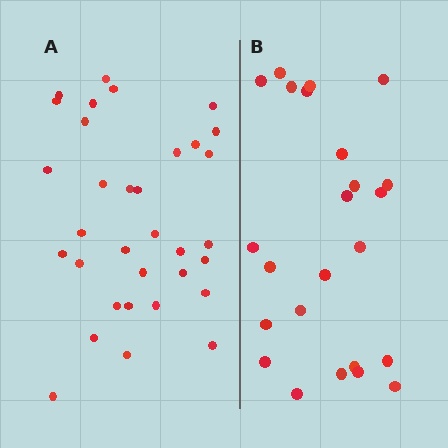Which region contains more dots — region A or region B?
Region A (the left region) has more dots.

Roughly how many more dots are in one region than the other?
Region A has roughly 8 or so more dots than region B.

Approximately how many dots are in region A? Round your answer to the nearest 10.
About 30 dots. (The exact count is 33, which rounds to 30.)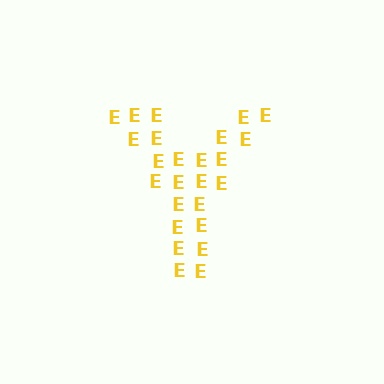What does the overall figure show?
The overall figure shows the letter Y.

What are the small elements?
The small elements are letter E's.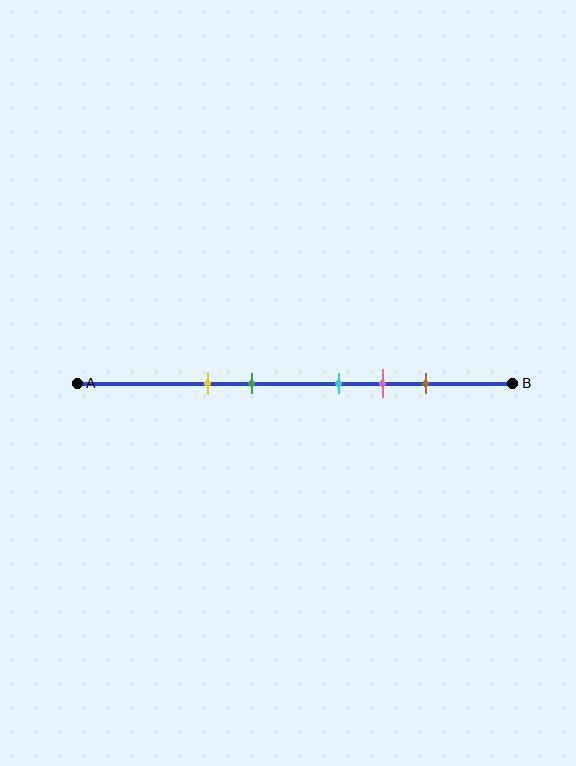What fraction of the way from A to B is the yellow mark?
The yellow mark is approximately 30% (0.3) of the way from A to B.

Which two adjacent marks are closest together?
The cyan and pink marks are the closest adjacent pair.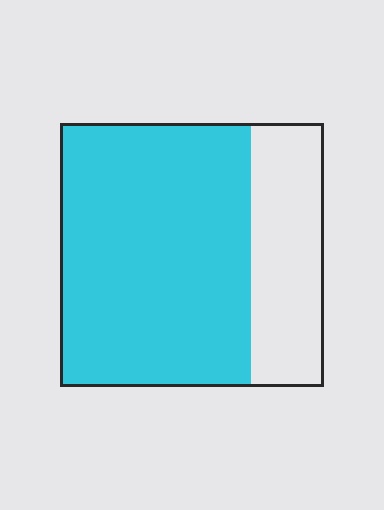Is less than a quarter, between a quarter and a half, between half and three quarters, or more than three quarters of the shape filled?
Between half and three quarters.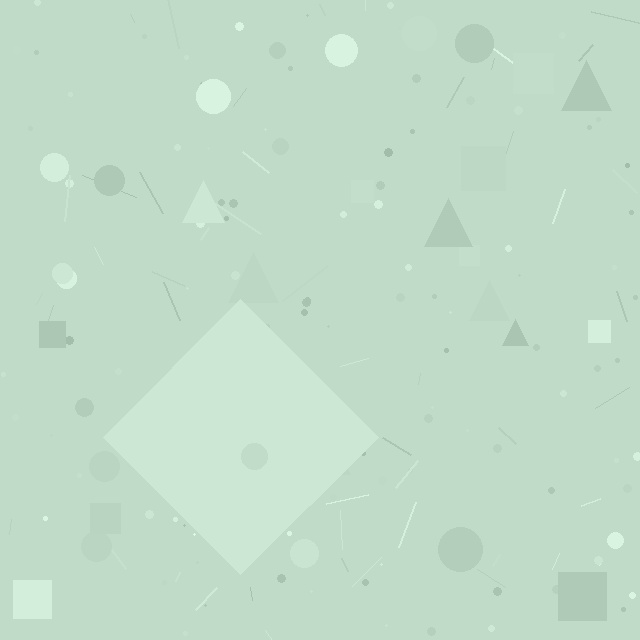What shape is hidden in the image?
A diamond is hidden in the image.